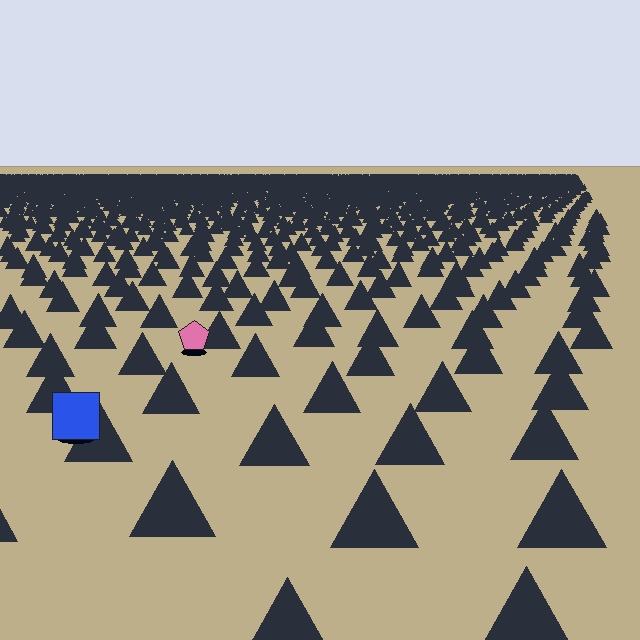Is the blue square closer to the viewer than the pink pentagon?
Yes. The blue square is closer — you can tell from the texture gradient: the ground texture is coarser near it.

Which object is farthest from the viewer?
The pink pentagon is farthest from the viewer. It appears smaller and the ground texture around it is denser.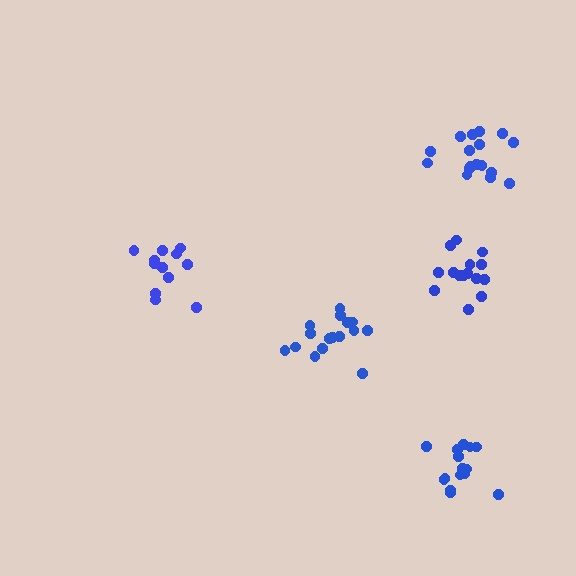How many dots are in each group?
Group 1: 12 dots, Group 2: 15 dots, Group 3: 15 dots, Group 4: 17 dots, Group 5: 16 dots (75 total).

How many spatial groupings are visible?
There are 5 spatial groupings.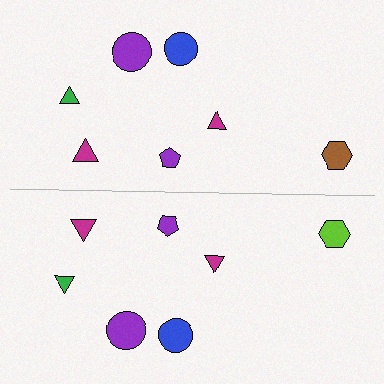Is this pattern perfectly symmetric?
No, the pattern is not perfectly symmetric. The lime hexagon on the bottom side breaks the symmetry — its mirror counterpart is brown.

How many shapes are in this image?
There are 14 shapes in this image.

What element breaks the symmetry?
The lime hexagon on the bottom side breaks the symmetry — its mirror counterpart is brown.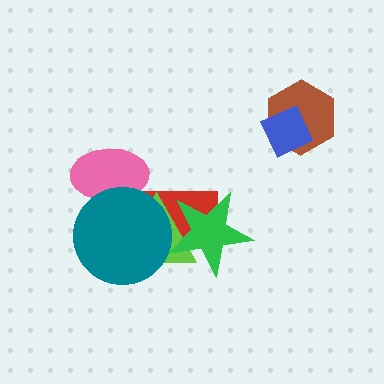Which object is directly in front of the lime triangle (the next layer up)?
The green star is directly in front of the lime triangle.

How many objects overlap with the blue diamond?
1 object overlaps with the blue diamond.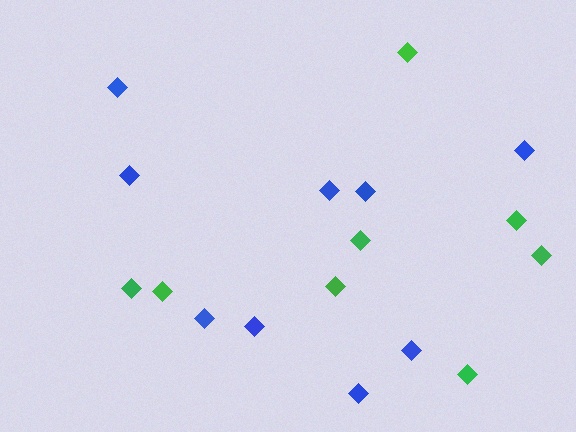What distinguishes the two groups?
There are 2 groups: one group of green diamonds (8) and one group of blue diamonds (9).